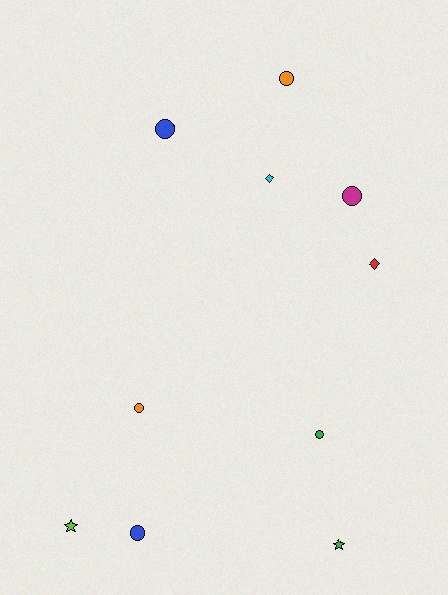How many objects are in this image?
There are 10 objects.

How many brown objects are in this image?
There are no brown objects.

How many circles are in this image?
There are 6 circles.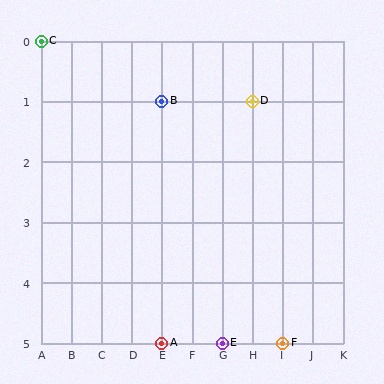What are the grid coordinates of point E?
Point E is at grid coordinates (G, 5).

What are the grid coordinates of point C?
Point C is at grid coordinates (A, 0).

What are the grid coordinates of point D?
Point D is at grid coordinates (H, 1).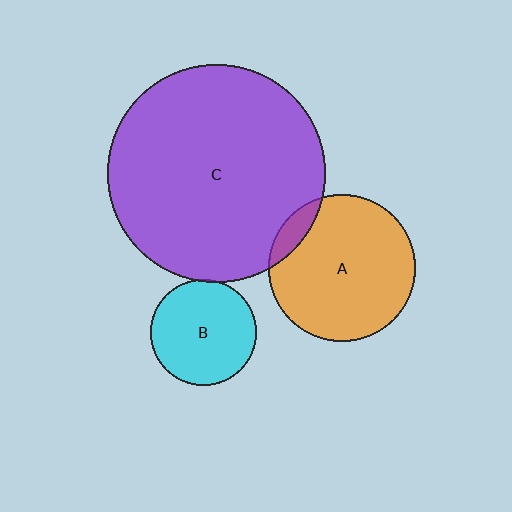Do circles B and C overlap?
Yes.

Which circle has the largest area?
Circle C (purple).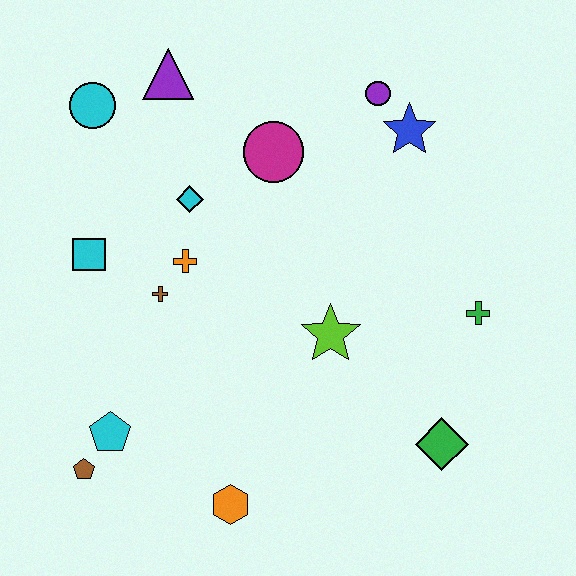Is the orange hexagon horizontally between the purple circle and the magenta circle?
No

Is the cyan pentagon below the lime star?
Yes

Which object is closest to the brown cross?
The orange cross is closest to the brown cross.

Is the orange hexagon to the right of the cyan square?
Yes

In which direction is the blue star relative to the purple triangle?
The blue star is to the right of the purple triangle.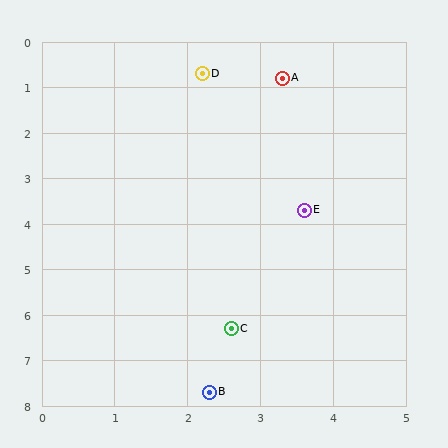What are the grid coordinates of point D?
Point D is at approximately (2.2, 0.7).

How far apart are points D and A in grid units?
Points D and A are about 1.1 grid units apart.